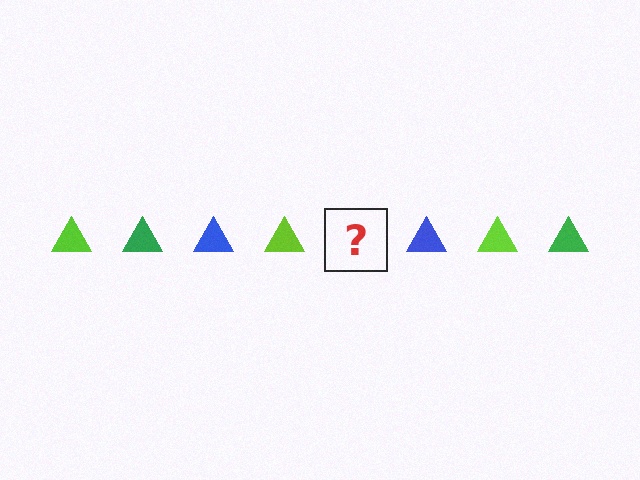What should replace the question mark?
The question mark should be replaced with a green triangle.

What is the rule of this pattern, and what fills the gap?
The rule is that the pattern cycles through lime, green, blue triangles. The gap should be filled with a green triangle.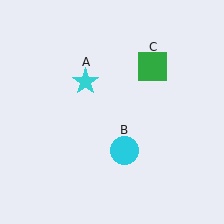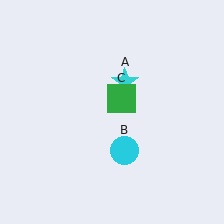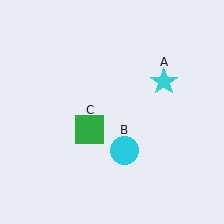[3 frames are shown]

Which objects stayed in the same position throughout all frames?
Cyan circle (object B) remained stationary.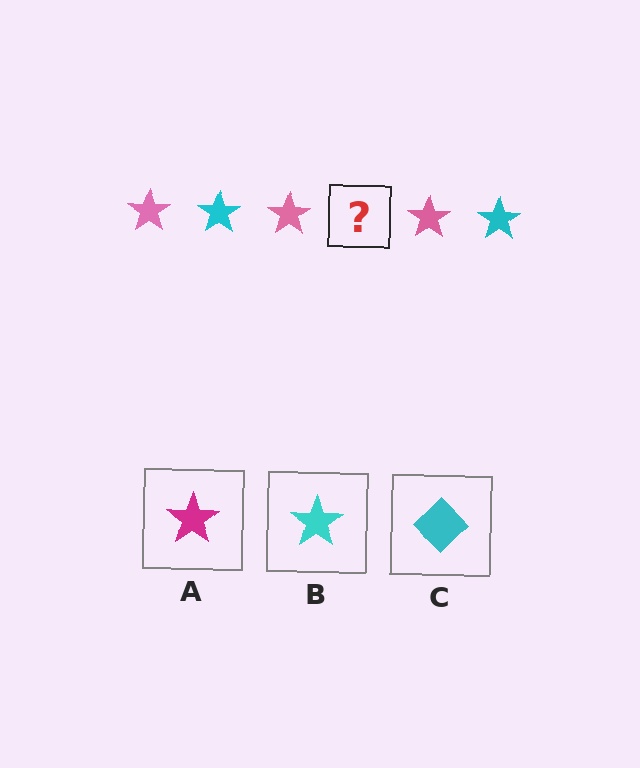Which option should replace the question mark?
Option B.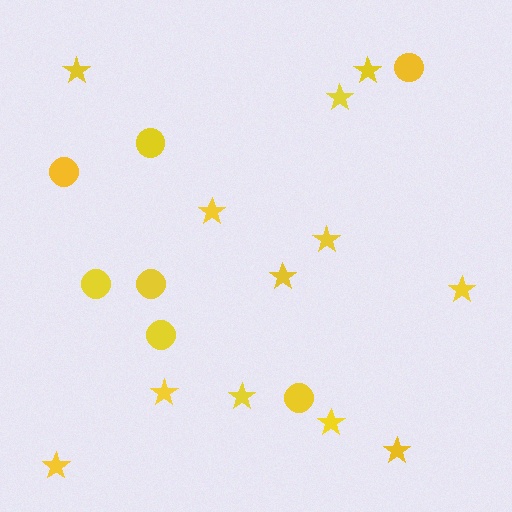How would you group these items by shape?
There are 2 groups: one group of circles (7) and one group of stars (12).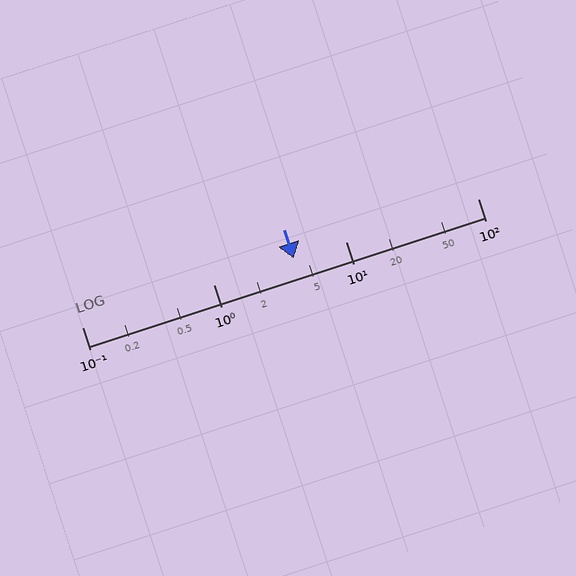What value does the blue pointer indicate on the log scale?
The pointer indicates approximately 4.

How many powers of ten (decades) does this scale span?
The scale spans 3 decades, from 0.1 to 100.